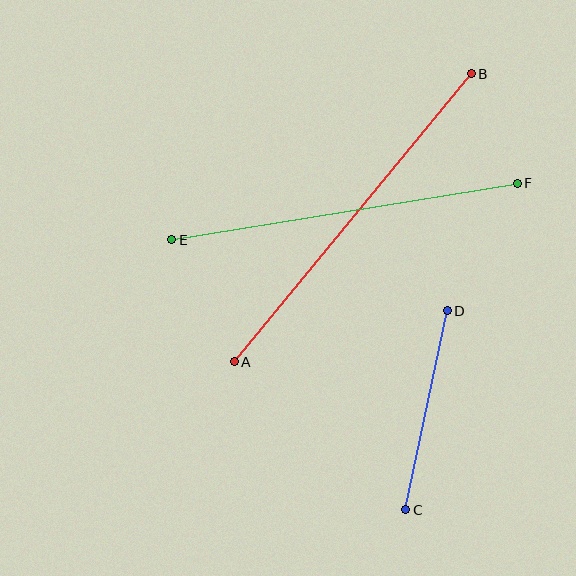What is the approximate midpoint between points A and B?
The midpoint is at approximately (353, 218) pixels.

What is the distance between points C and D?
The distance is approximately 203 pixels.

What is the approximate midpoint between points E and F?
The midpoint is at approximately (344, 212) pixels.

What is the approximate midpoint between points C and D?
The midpoint is at approximately (426, 410) pixels.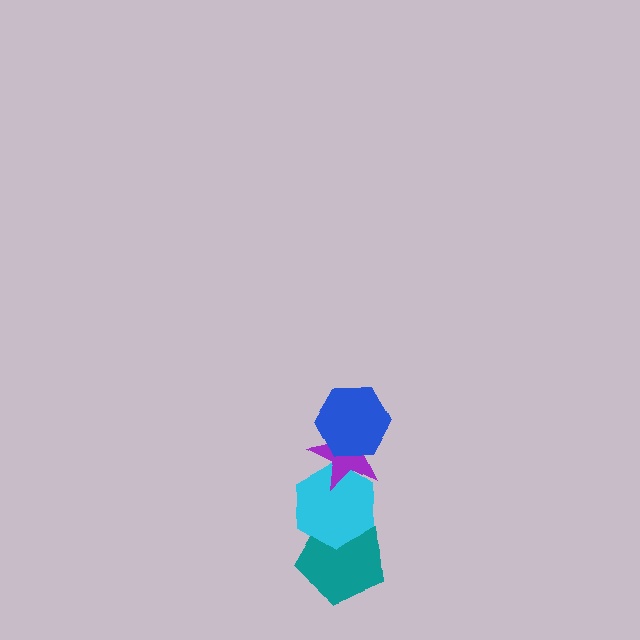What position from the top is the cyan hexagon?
The cyan hexagon is 3rd from the top.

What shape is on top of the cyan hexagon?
The purple star is on top of the cyan hexagon.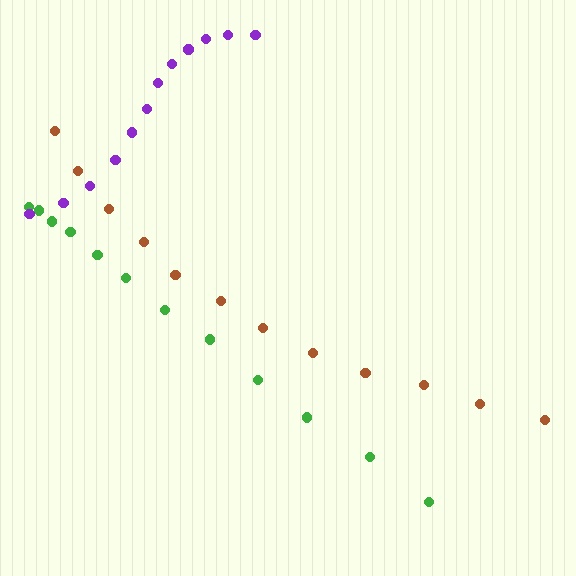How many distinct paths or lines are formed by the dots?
There are 3 distinct paths.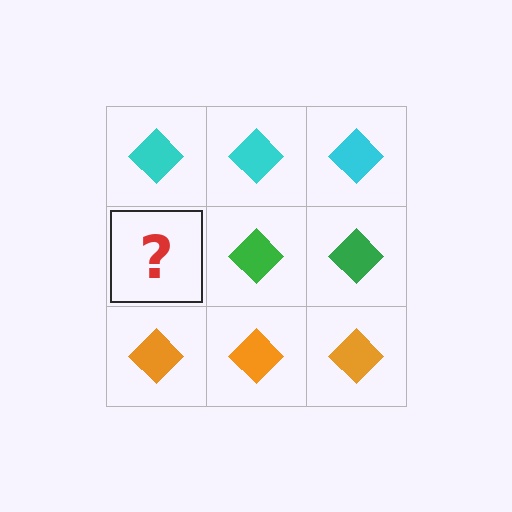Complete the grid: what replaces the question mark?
The question mark should be replaced with a green diamond.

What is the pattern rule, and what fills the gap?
The rule is that each row has a consistent color. The gap should be filled with a green diamond.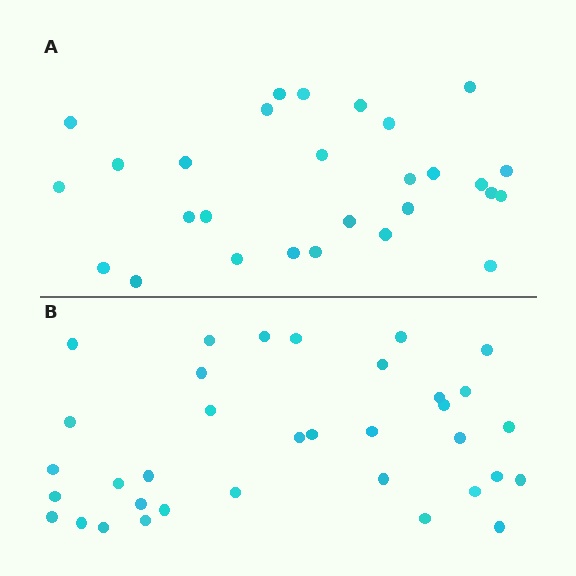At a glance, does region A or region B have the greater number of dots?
Region B (the bottom region) has more dots.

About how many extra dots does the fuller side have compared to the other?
Region B has roughly 8 or so more dots than region A.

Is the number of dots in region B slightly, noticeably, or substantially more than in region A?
Region B has noticeably more, but not dramatically so. The ratio is roughly 1.2 to 1.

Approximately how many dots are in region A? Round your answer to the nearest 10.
About 30 dots. (The exact count is 28, which rounds to 30.)